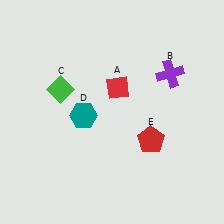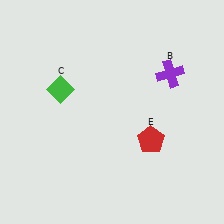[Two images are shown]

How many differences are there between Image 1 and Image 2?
There are 2 differences between the two images.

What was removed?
The red diamond (A), the teal hexagon (D) were removed in Image 2.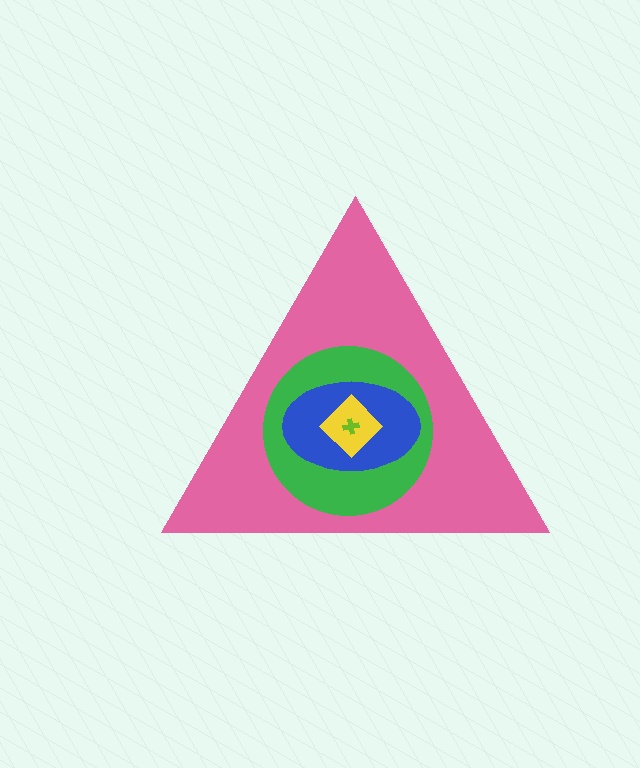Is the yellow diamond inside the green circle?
Yes.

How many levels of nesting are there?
5.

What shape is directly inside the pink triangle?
The green circle.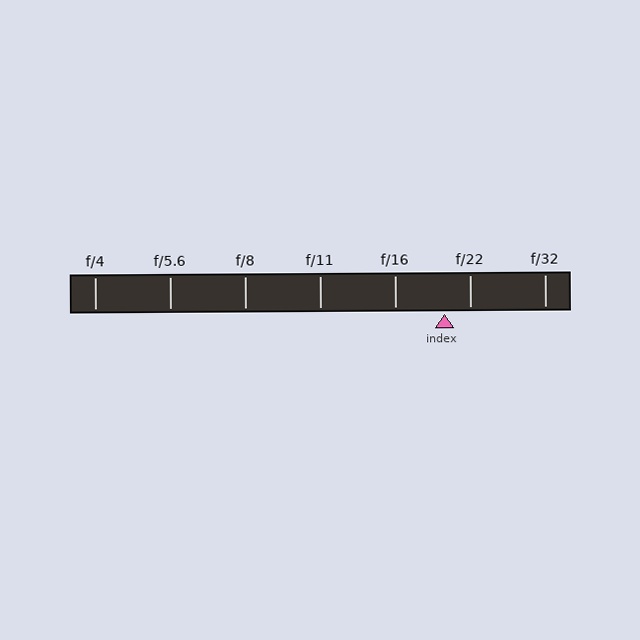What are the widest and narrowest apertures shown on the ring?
The widest aperture shown is f/4 and the narrowest is f/32.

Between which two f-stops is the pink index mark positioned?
The index mark is between f/16 and f/22.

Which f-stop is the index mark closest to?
The index mark is closest to f/22.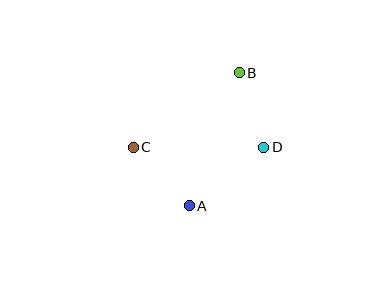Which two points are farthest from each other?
Points A and B are farthest from each other.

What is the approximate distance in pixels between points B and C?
The distance between B and C is approximately 130 pixels.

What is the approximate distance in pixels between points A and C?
The distance between A and C is approximately 81 pixels.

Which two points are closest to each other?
Points B and D are closest to each other.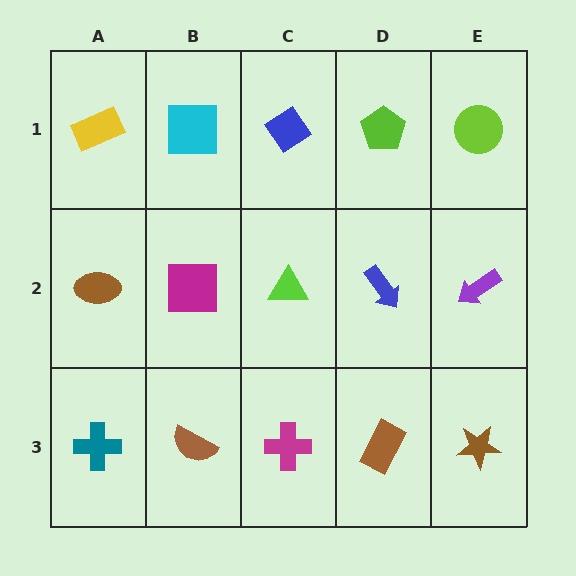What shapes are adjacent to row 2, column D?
A lime pentagon (row 1, column D), a brown rectangle (row 3, column D), a lime triangle (row 2, column C), a purple arrow (row 2, column E).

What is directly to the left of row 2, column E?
A blue arrow.